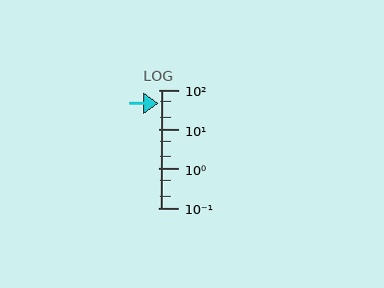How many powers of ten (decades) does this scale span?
The scale spans 3 decades, from 0.1 to 100.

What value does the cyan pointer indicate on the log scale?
The pointer indicates approximately 45.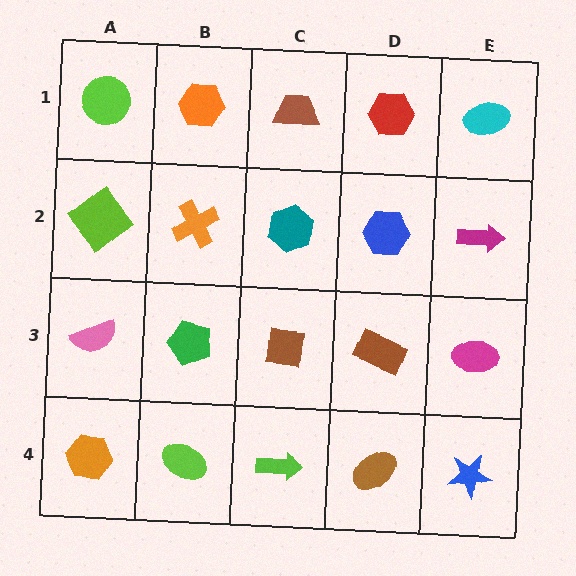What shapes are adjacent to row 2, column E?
A cyan ellipse (row 1, column E), a magenta ellipse (row 3, column E), a blue hexagon (row 2, column D).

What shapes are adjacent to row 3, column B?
An orange cross (row 2, column B), a lime ellipse (row 4, column B), a pink semicircle (row 3, column A), a brown square (row 3, column C).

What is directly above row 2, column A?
A lime circle.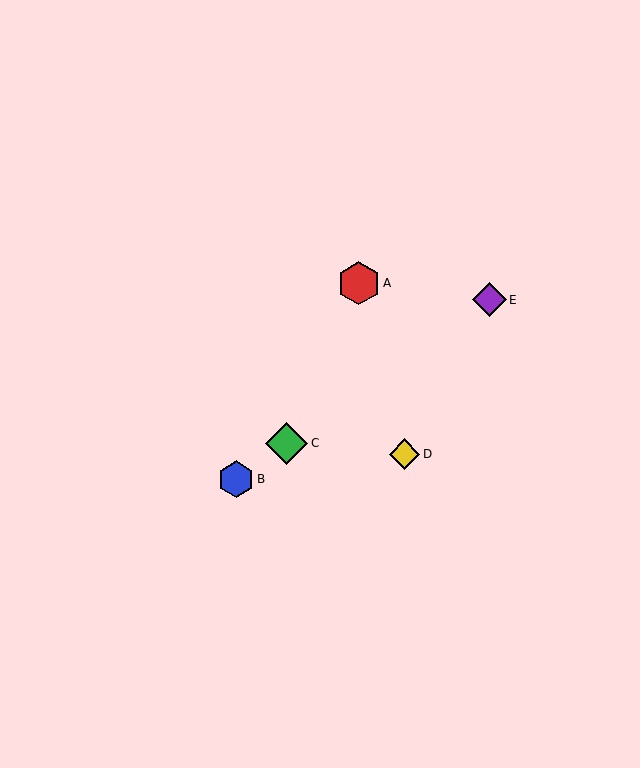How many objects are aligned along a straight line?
3 objects (B, C, E) are aligned along a straight line.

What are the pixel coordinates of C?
Object C is at (287, 443).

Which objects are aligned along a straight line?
Objects B, C, E are aligned along a straight line.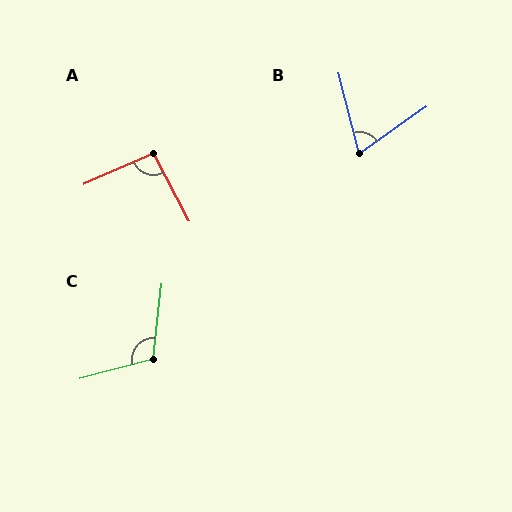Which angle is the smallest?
B, at approximately 69 degrees.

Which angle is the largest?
C, at approximately 111 degrees.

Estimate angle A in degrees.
Approximately 94 degrees.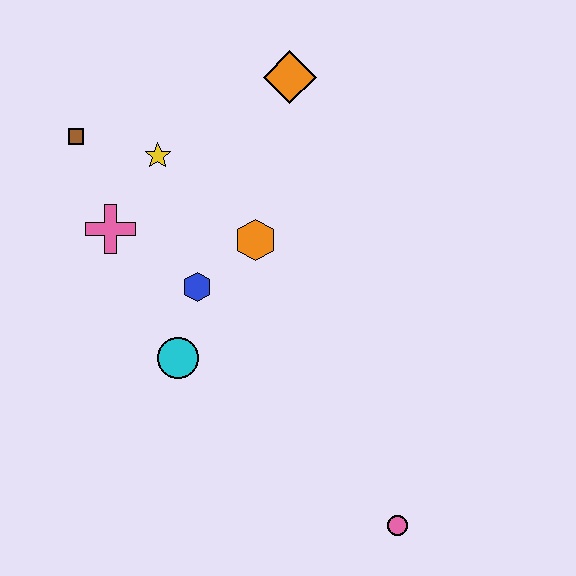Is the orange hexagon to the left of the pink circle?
Yes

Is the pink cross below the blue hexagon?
No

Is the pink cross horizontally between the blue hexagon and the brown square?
Yes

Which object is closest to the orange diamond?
The yellow star is closest to the orange diamond.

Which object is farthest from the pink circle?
The brown square is farthest from the pink circle.